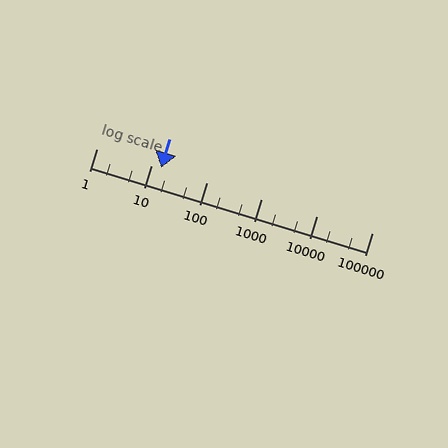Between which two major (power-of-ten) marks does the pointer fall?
The pointer is between 10 and 100.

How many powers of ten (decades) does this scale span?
The scale spans 5 decades, from 1 to 100000.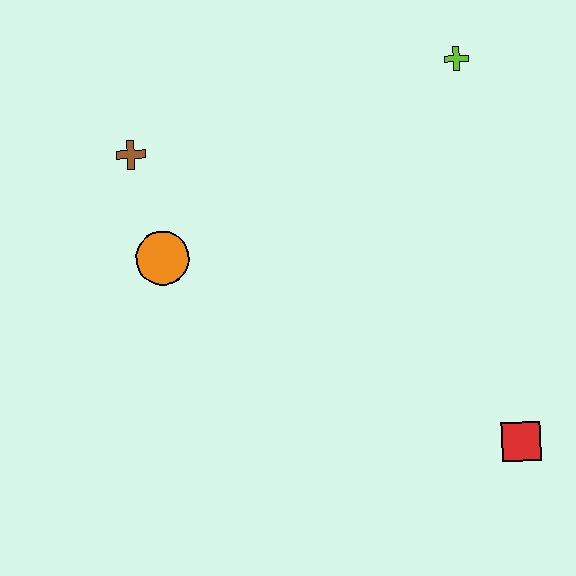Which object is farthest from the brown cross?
The red square is farthest from the brown cross.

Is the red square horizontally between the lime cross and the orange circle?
No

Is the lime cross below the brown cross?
No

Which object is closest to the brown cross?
The orange circle is closest to the brown cross.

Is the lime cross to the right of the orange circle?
Yes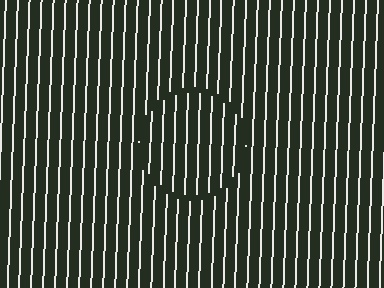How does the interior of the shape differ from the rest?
The interior of the shape contains the same grating, shifted by half a period — the contour is defined by the phase discontinuity where line-ends from the inner and outer gratings abut.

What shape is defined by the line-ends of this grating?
An illusory circle. The interior of the shape contains the same grating, shifted by half a period — the contour is defined by the phase discontinuity where line-ends from the inner and outer gratings abut.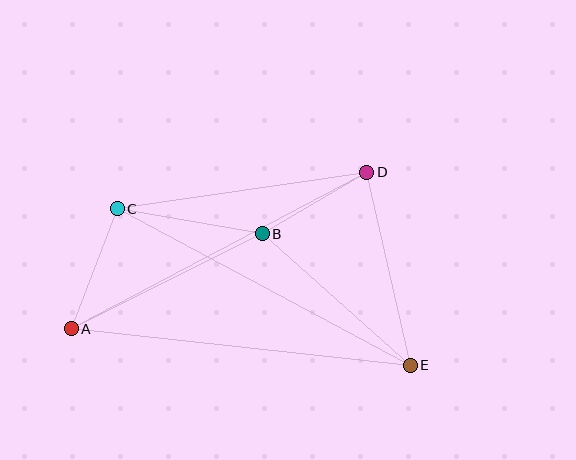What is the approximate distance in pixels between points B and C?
The distance between B and C is approximately 147 pixels.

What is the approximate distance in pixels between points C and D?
The distance between C and D is approximately 252 pixels.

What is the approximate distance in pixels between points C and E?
The distance between C and E is approximately 332 pixels.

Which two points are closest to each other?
Points B and D are closest to each other.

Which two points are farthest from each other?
Points A and E are farthest from each other.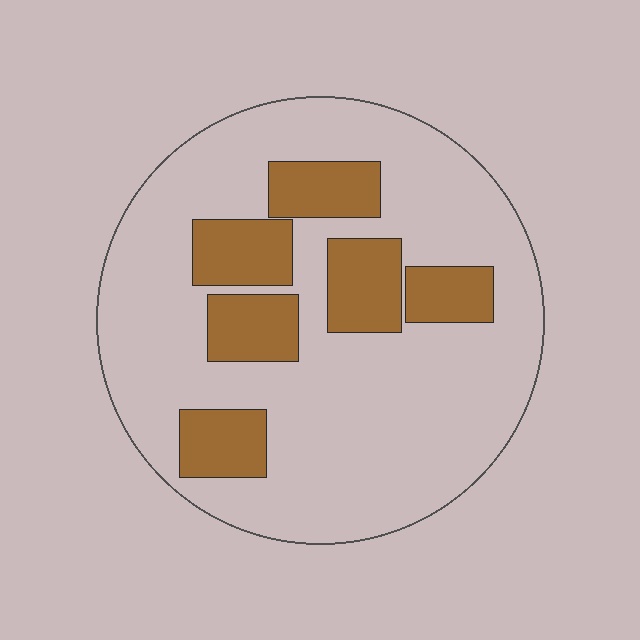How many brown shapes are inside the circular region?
6.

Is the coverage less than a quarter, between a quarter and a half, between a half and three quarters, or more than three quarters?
Less than a quarter.